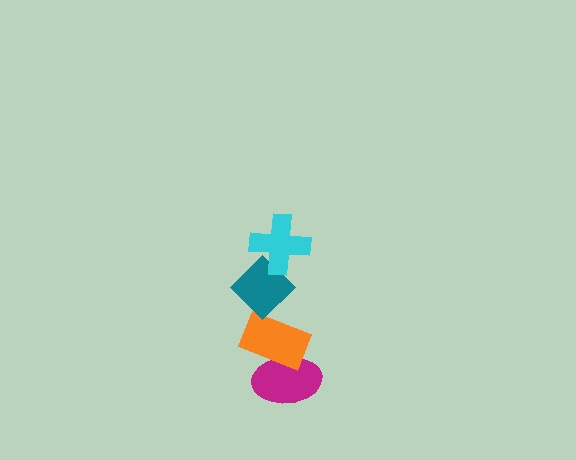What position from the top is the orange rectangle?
The orange rectangle is 3rd from the top.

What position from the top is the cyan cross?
The cyan cross is 1st from the top.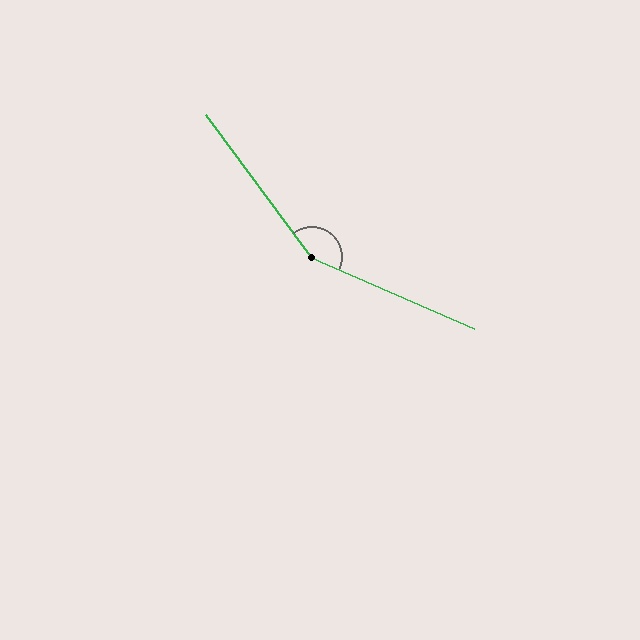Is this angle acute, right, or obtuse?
It is obtuse.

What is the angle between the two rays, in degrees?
Approximately 150 degrees.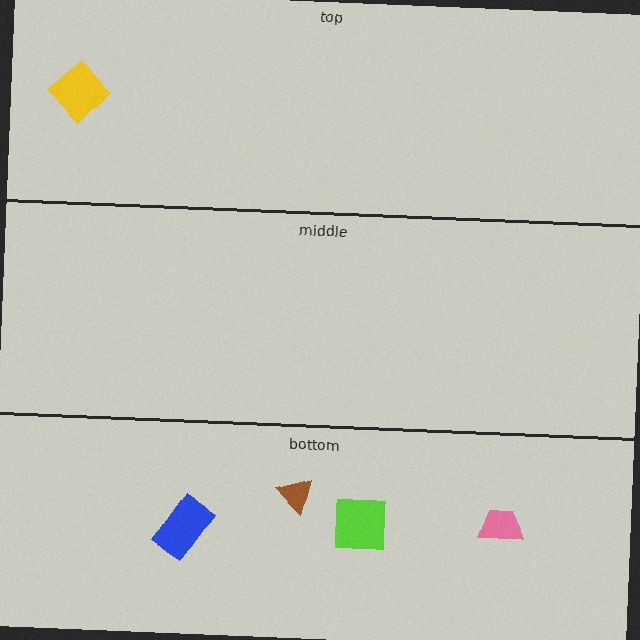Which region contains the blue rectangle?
The bottom region.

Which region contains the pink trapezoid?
The bottom region.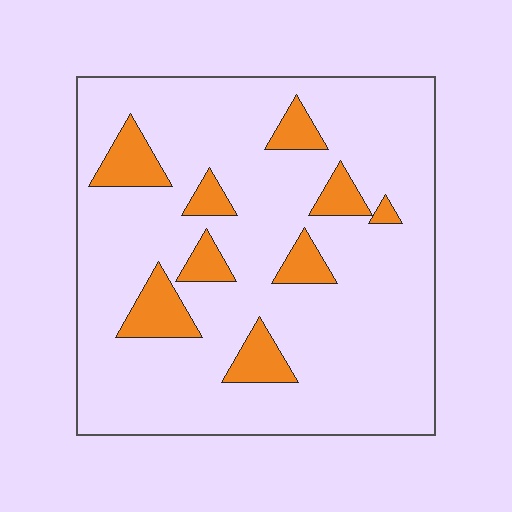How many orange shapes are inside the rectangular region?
9.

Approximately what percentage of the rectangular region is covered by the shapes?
Approximately 15%.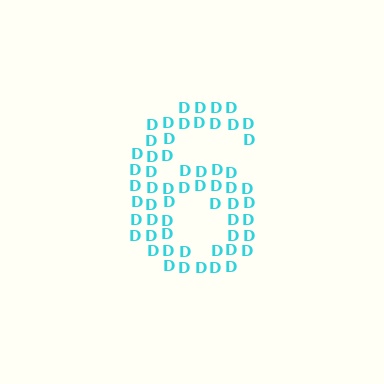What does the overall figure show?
The overall figure shows the digit 6.